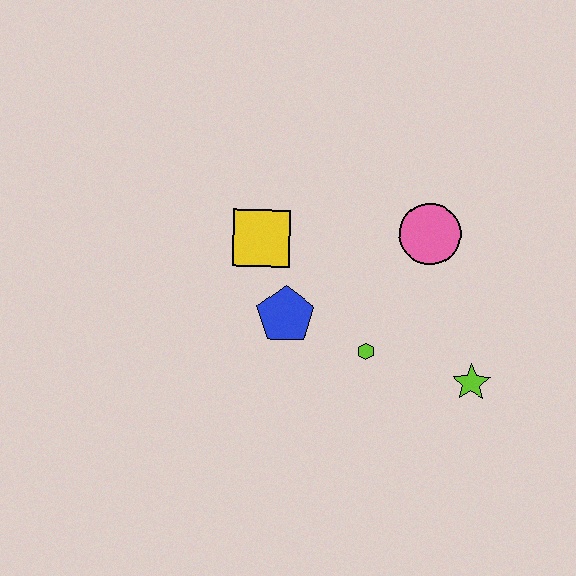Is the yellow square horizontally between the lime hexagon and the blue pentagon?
No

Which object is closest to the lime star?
The lime hexagon is closest to the lime star.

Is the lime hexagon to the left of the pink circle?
Yes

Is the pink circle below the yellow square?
No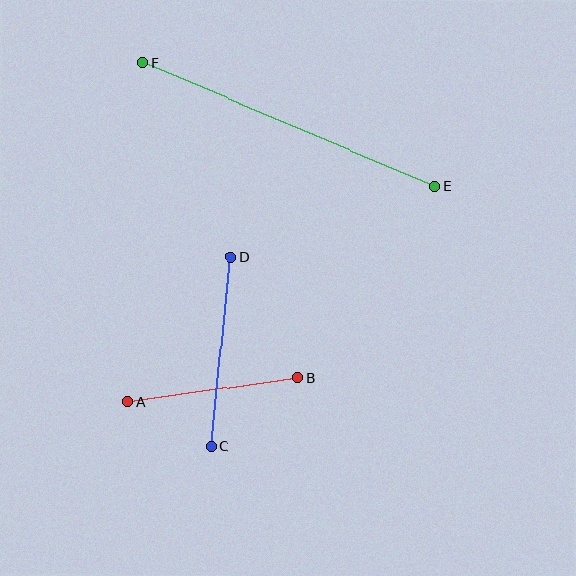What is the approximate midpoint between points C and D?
The midpoint is at approximately (221, 352) pixels.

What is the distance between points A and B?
The distance is approximately 172 pixels.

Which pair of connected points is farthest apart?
Points E and F are farthest apart.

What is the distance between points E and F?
The distance is approximately 317 pixels.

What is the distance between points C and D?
The distance is approximately 191 pixels.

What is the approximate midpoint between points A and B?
The midpoint is at approximately (213, 390) pixels.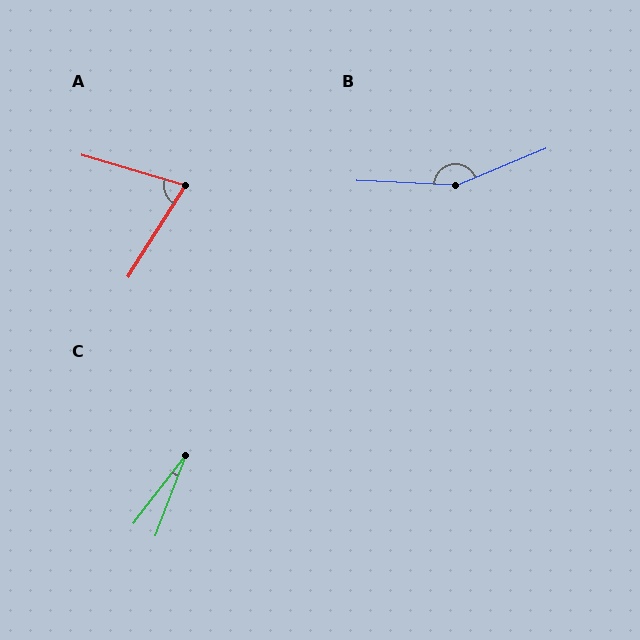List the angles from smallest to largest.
C (17°), A (74°), B (155°).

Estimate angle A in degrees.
Approximately 74 degrees.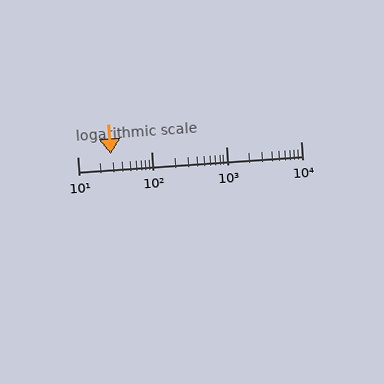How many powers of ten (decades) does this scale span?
The scale spans 3 decades, from 10 to 10000.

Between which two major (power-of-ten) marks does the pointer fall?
The pointer is between 10 and 100.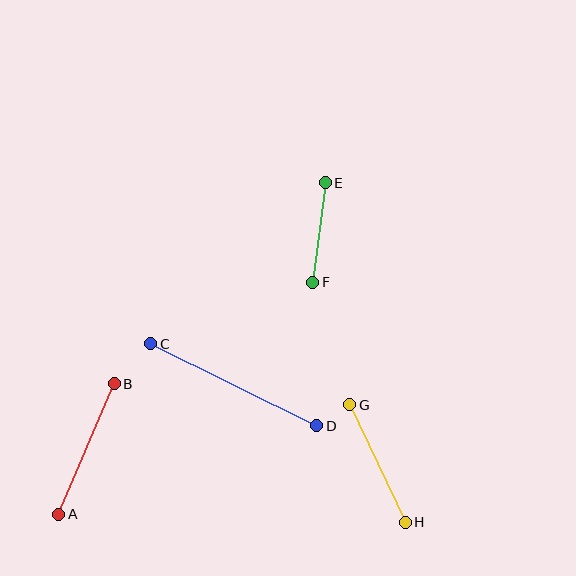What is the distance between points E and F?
The distance is approximately 100 pixels.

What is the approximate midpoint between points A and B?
The midpoint is at approximately (86, 449) pixels.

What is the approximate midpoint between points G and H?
The midpoint is at approximately (378, 464) pixels.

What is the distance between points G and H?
The distance is approximately 130 pixels.